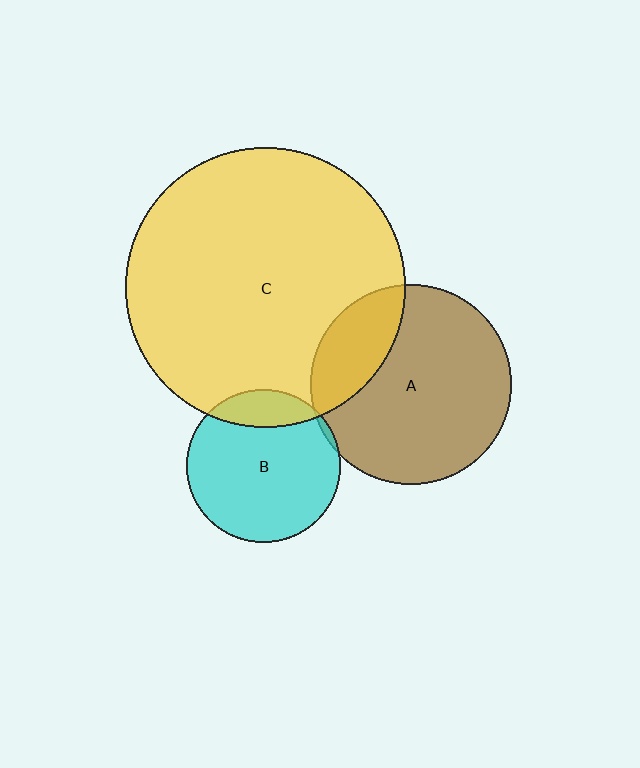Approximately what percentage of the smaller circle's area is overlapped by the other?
Approximately 25%.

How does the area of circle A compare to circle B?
Approximately 1.7 times.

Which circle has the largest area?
Circle C (yellow).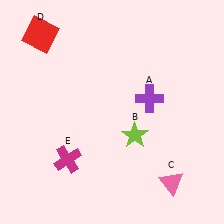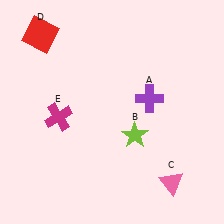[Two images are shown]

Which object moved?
The magenta cross (E) moved up.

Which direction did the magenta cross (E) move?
The magenta cross (E) moved up.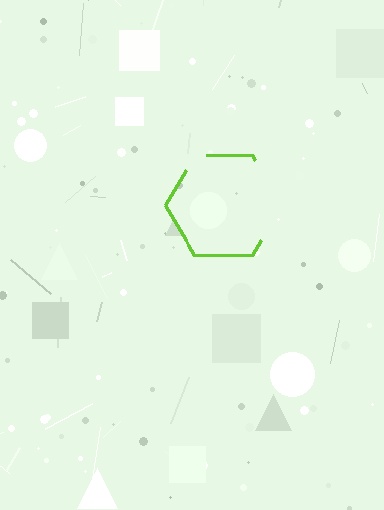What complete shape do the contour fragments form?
The contour fragments form a hexagon.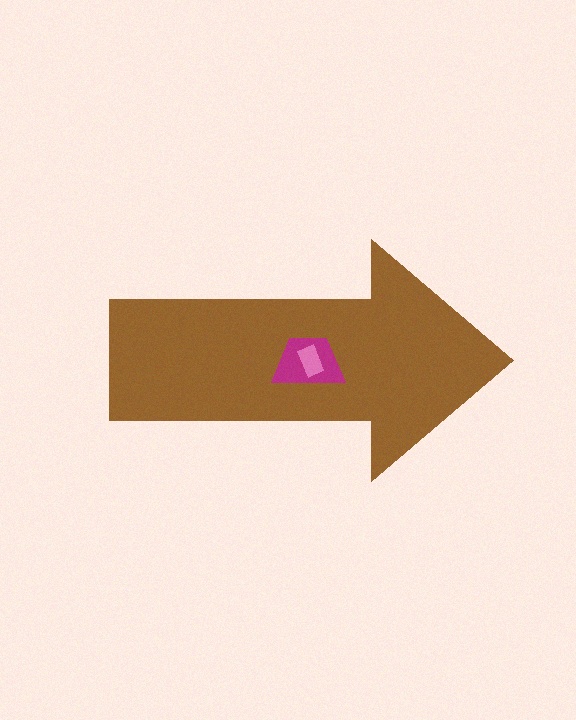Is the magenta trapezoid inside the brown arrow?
Yes.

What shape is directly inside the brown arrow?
The magenta trapezoid.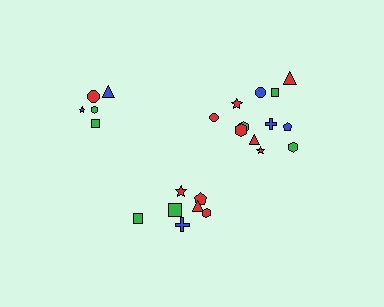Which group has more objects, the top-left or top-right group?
The top-right group.